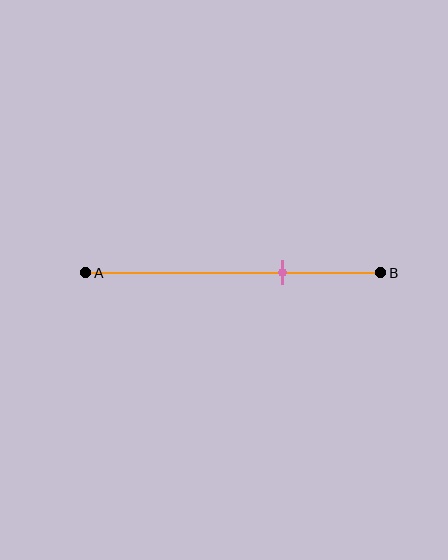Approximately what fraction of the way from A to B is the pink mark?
The pink mark is approximately 65% of the way from A to B.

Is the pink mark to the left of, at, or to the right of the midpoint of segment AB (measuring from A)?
The pink mark is to the right of the midpoint of segment AB.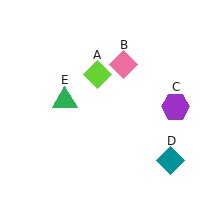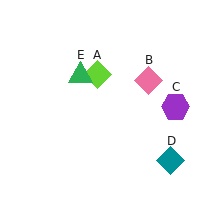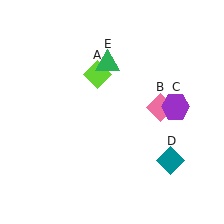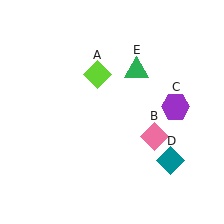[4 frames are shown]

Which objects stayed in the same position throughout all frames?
Lime diamond (object A) and purple hexagon (object C) and teal diamond (object D) remained stationary.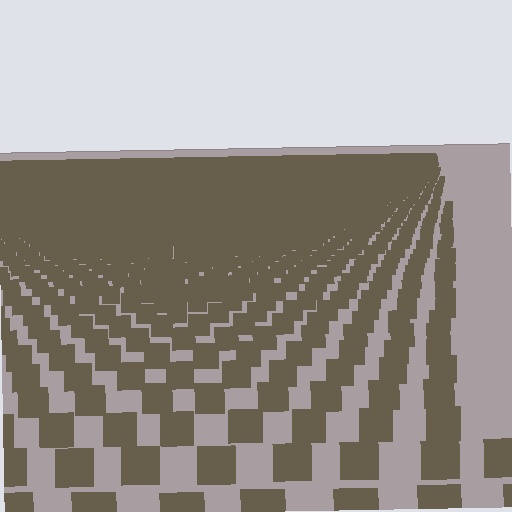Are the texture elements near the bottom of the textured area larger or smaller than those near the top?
Larger. Near the bottom, elements are closer to the viewer and appear at a bigger on-screen size.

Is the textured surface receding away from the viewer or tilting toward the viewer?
The surface is receding away from the viewer. Texture elements get smaller and denser toward the top.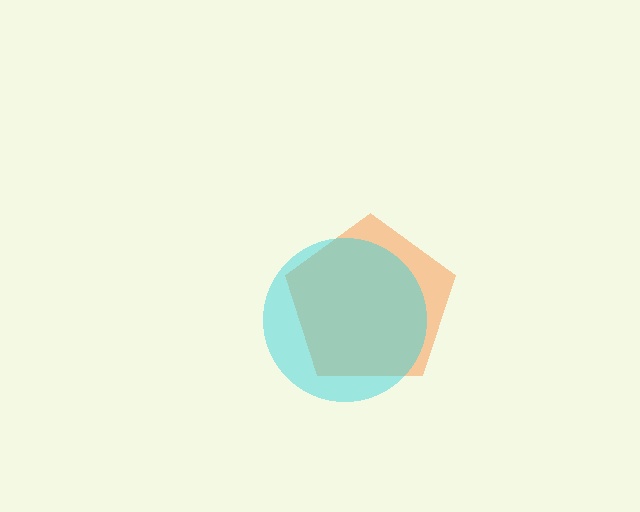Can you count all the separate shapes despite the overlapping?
Yes, there are 2 separate shapes.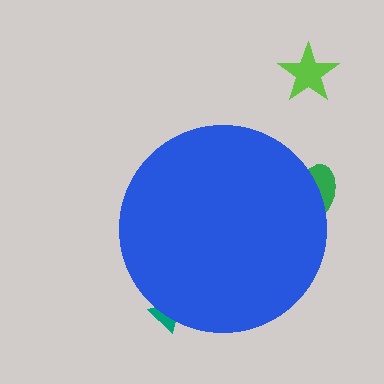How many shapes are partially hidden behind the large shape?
2 shapes are partially hidden.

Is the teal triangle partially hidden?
Yes, the teal triangle is partially hidden behind the blue circle.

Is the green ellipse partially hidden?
Yes, the green ellipse is partially hidden behind the blue circle.